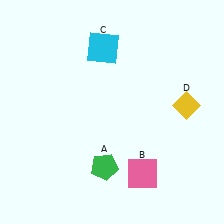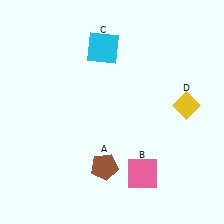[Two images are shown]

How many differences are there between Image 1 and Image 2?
There is 1 difference between the two images.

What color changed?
The pentagon (A) changed from green in Image 1 to brown in Image 2.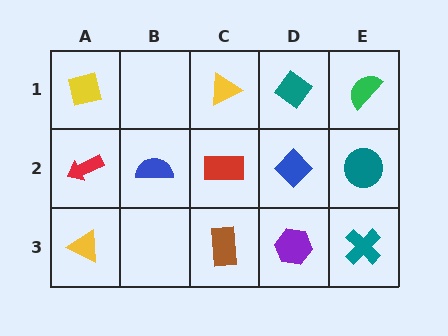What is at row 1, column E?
A green semicircle.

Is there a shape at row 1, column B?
No, that cell is empty.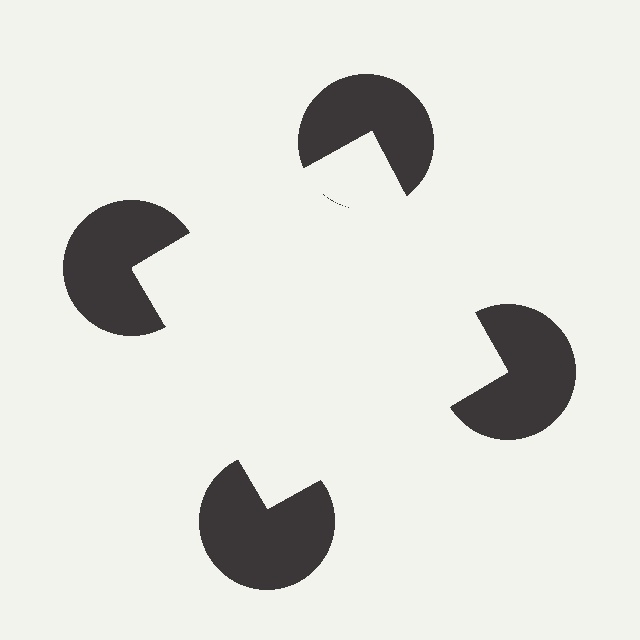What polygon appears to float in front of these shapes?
An illusory square — its edges are inferred from the aligned wedge cuts in the pac-man discs, not physically drawn.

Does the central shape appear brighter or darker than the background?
It typically appears slightly brighter than the background, even though no actual brightness change is drawn.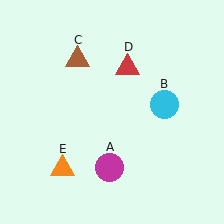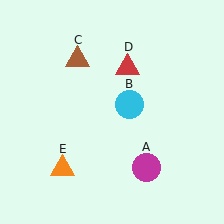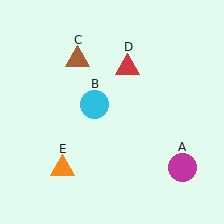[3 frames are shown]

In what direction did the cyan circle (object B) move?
The cyan circle (object B) moved left.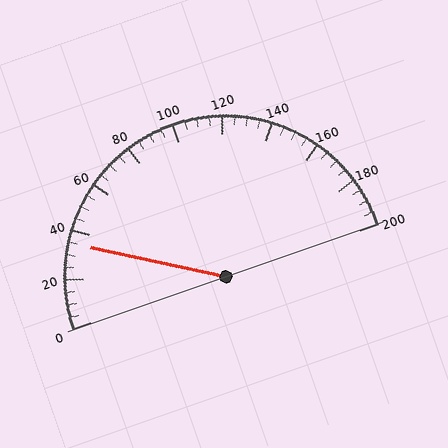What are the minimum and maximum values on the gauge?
The gauge ranges from 0 to 200.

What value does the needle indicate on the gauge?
The needle indicates approximately 35.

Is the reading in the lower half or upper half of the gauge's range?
The reading is in the lower half of the range (0 to 200).